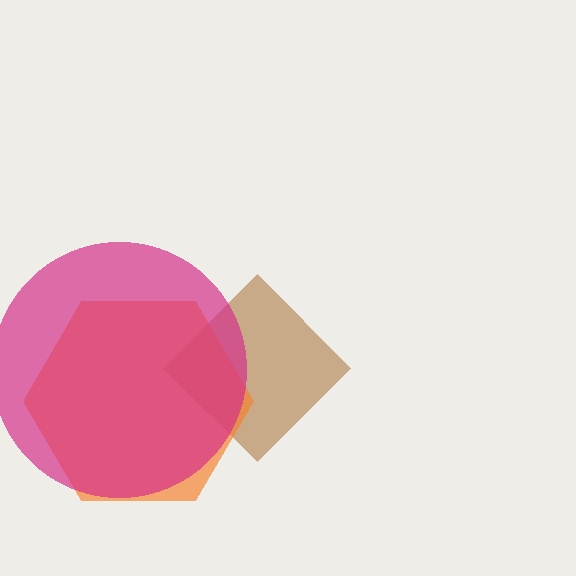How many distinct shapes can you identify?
There are 3 distinct shapes: a brown diamond, an orange hexagon, a magenta circle.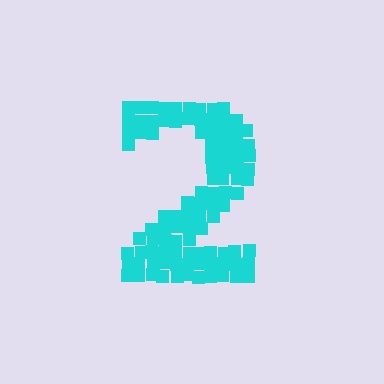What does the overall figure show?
The overall figure shows the digit 2.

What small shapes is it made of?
It is made of small squares.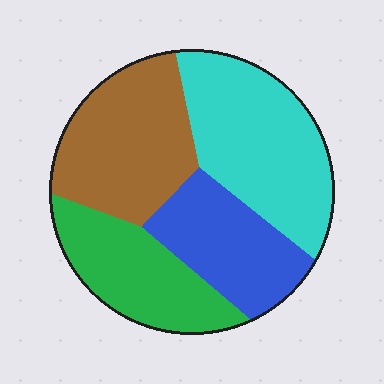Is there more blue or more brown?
Brown.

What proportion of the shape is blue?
Blue covers around 20% of the shape.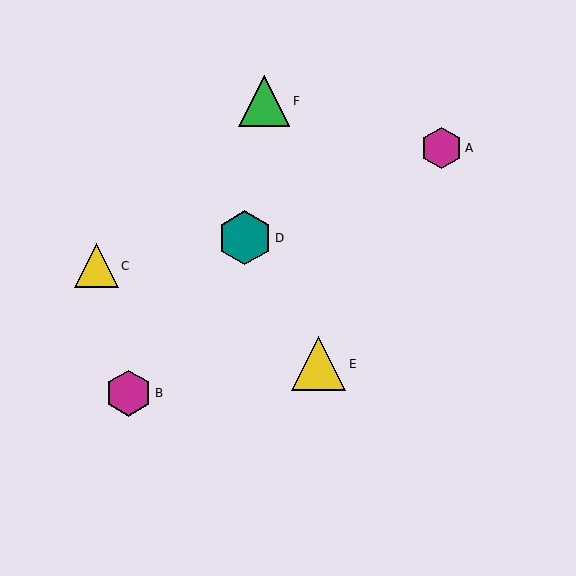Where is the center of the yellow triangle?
The center of the yellow triangle is at (319, 364).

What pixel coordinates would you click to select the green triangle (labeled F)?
Click at (264, 101) to select the green triangle F.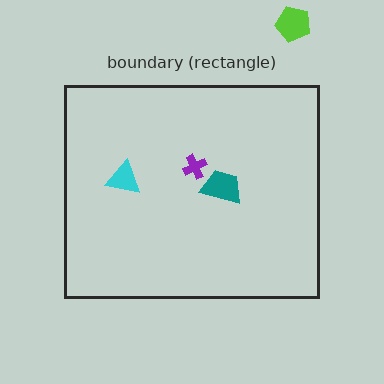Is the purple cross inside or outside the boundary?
Inside.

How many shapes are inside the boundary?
3 inside, 1 outside.